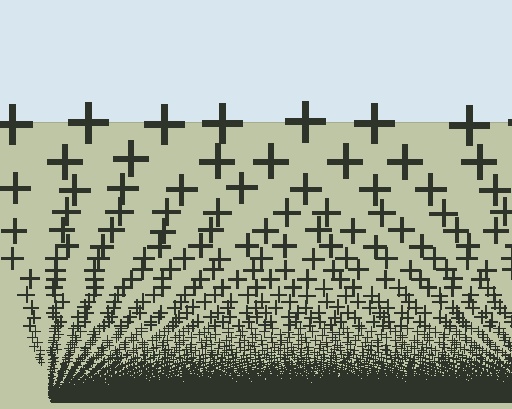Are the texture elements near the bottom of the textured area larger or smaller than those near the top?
Smaller. The gradient is inverted — elements near the bottom are smaller and denser.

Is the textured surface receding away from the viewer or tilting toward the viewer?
The surface appears to tilt toward the viewer. Texture elements get larger and sparser toward the top.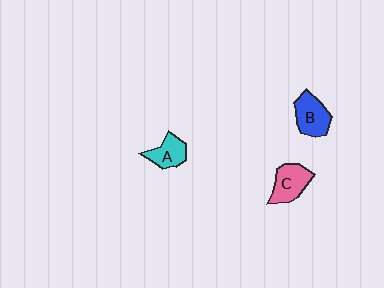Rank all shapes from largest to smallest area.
From largest to smallest: B (blue), C (pink), A (cyan).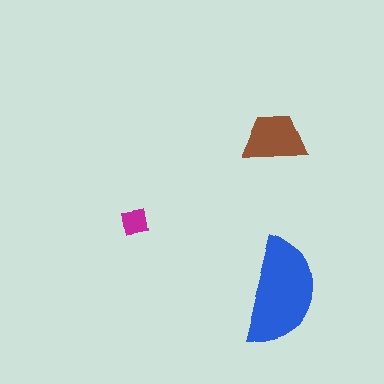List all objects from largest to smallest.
The blue semicircle, the brown trapezoid, the magenta square.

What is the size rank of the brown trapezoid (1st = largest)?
2nd.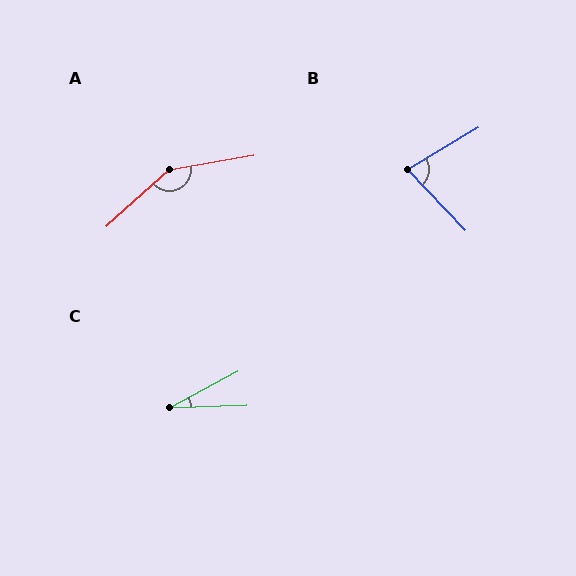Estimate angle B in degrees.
Approximately 77 degrees.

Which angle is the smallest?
C, at approximately 26 degrees.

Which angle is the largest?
A, at approximately 148 degrees.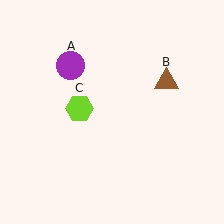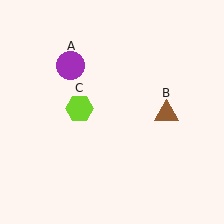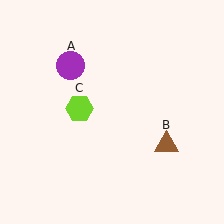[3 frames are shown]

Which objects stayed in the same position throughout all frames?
Purple circle (object A) and lime hexagon (object C) remained stationary.